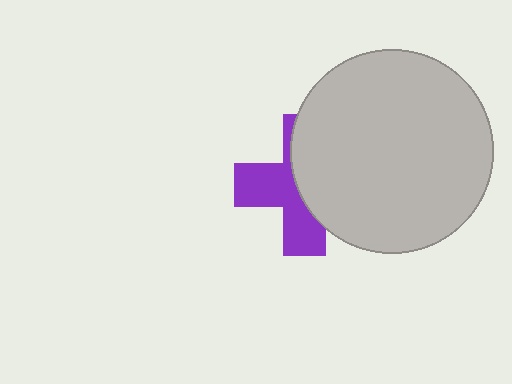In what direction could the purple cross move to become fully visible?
The purple cross could move left. That would shift it out from behind the light gray circle entirely.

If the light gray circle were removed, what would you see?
You would see the complete purple cross.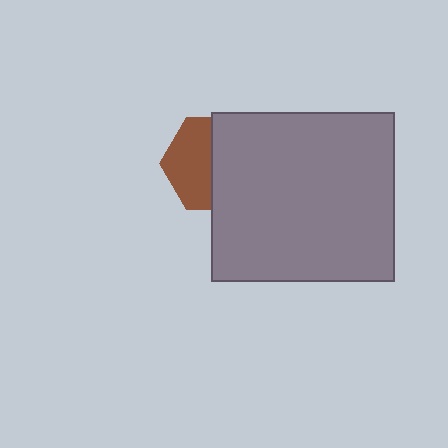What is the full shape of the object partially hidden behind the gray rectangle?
The partially hidden object is a brown hexagon.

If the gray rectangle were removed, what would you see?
You would see the complete brown hexagon.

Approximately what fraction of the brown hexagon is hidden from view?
Roughly 52% of the brown hexagon is hidden behind the gray rectangle.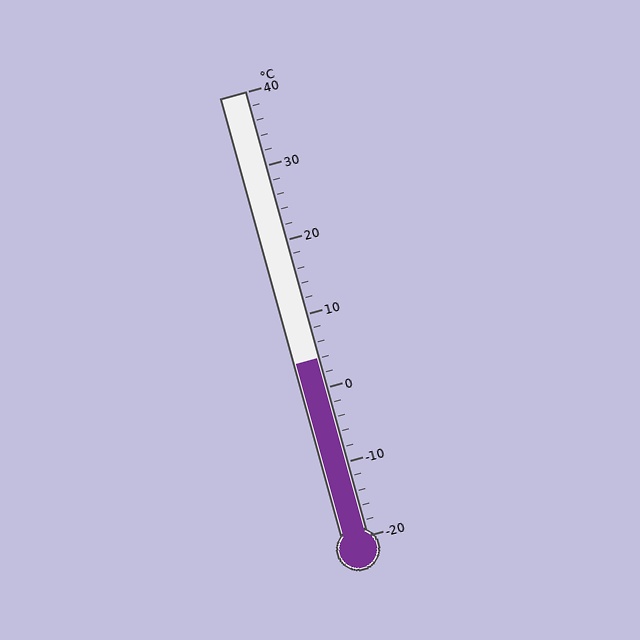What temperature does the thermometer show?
The thermometer shows approximately 4°C.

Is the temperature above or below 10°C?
The temperature is below 10°C.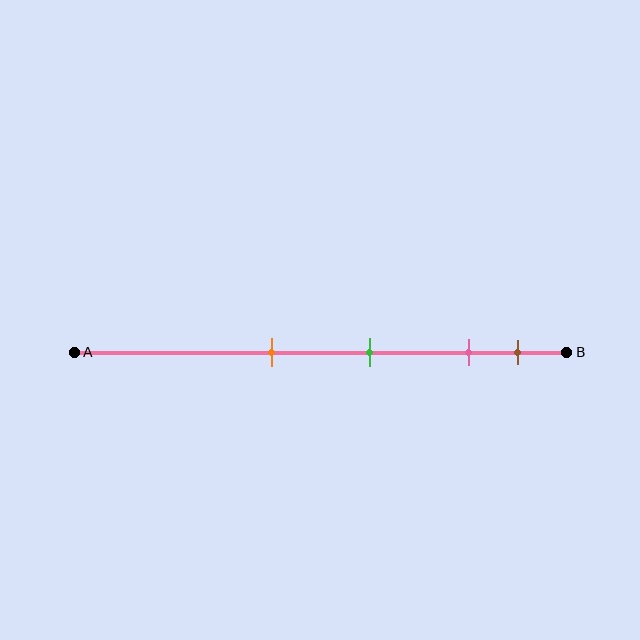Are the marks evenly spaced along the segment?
No, the marks are not evenly spaced.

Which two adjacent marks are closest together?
The pink and brown marks are the closest adjacent pair.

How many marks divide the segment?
There are 4 marks dividing the segment.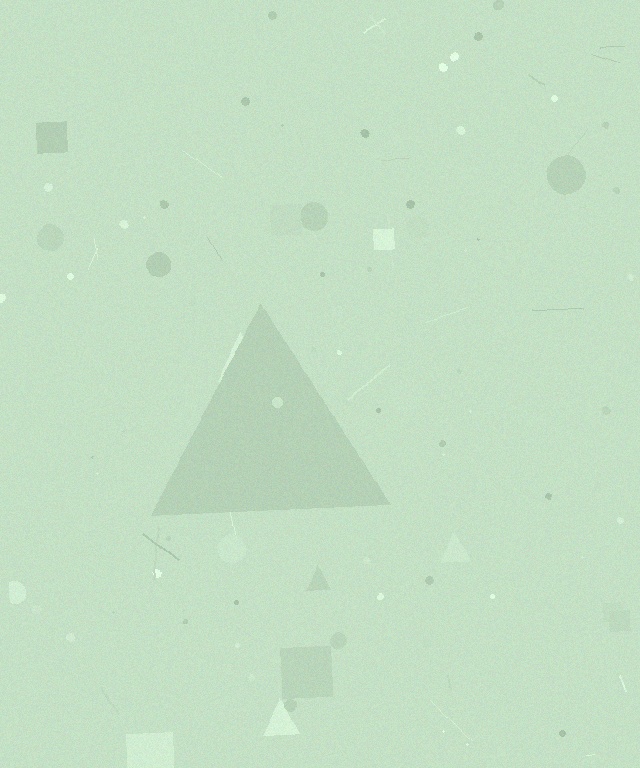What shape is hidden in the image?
A triangle is hidden in the image.